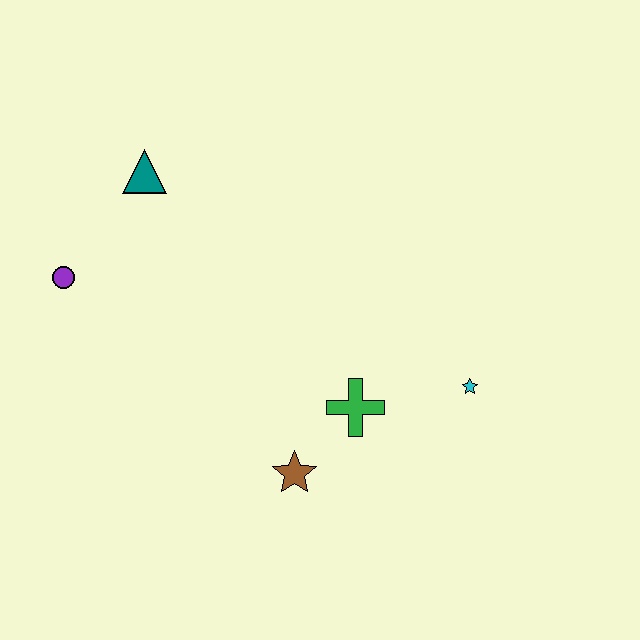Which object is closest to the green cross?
The brown star is closest to the green cross.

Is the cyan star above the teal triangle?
No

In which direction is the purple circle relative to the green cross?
The purple circle is to the left of the green cross.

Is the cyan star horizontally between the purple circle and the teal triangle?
No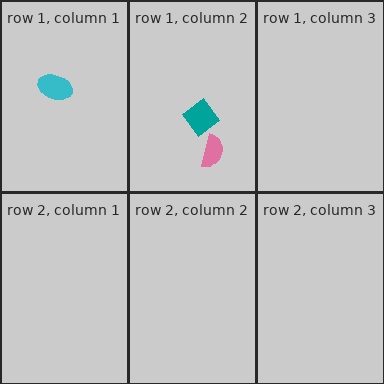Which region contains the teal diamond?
The row 1, column 2 region.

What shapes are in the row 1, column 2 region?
The teal diamond, the pink semicircle.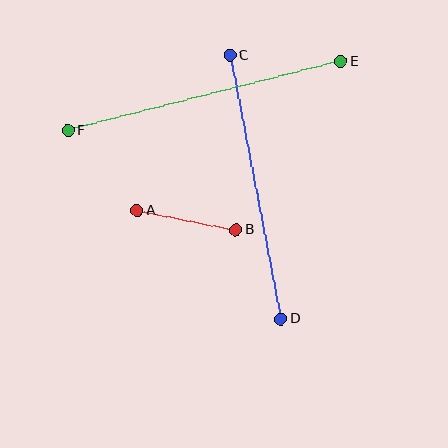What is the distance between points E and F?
The distance is approximately 281 pixels.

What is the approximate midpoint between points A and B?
The midpoint is at approximately (187, 220) pixels.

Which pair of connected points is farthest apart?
Points E and F are farthest apart.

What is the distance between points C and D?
The distance is approximately 268 pixels.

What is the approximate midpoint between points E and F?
The midpoint is at approximately (204, 96) pixels.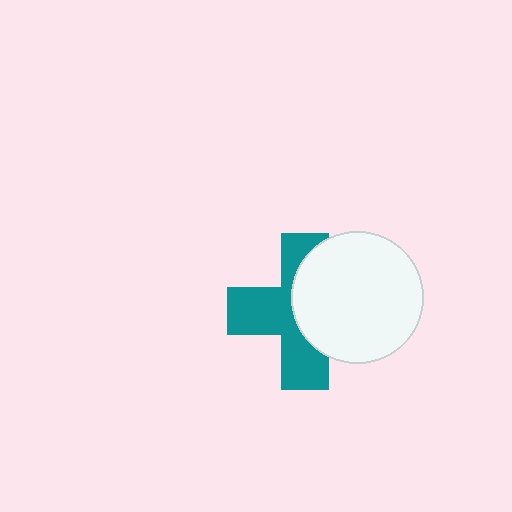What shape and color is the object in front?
The object in front is a white circle.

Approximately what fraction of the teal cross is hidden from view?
Roughly 47% of the teal cross is hidden behind the white circle.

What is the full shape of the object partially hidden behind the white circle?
The partially hidden object is a teal cross.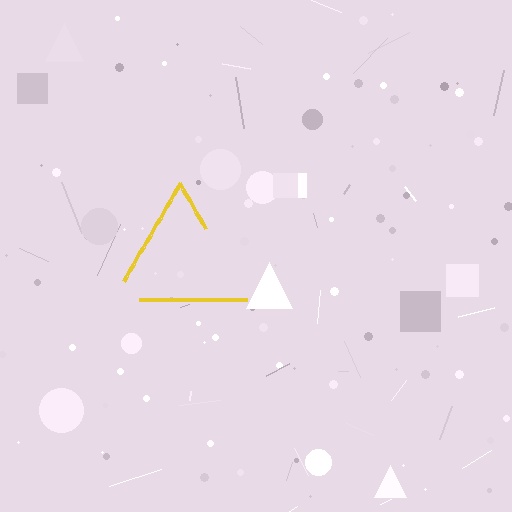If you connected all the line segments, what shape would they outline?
They would outline a triangle.